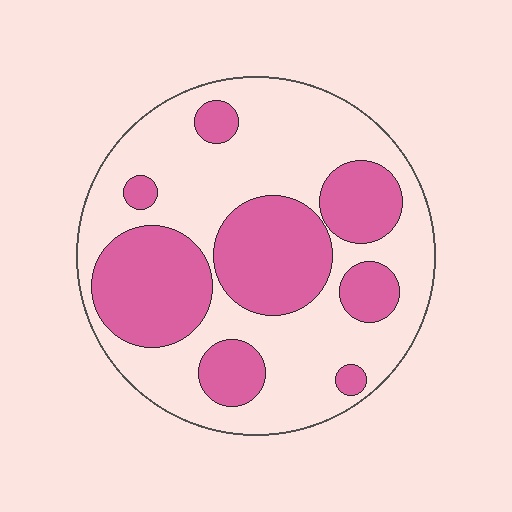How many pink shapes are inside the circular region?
8.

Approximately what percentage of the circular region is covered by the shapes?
Approximately 40%.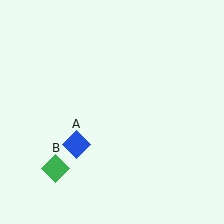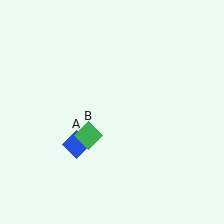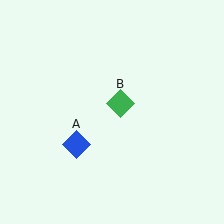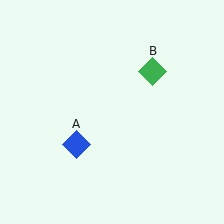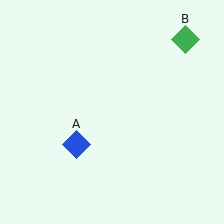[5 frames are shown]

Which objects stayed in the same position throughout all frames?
Blue diamond (object A) remained stationary.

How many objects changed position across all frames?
1 object changed position: green diamond (object B).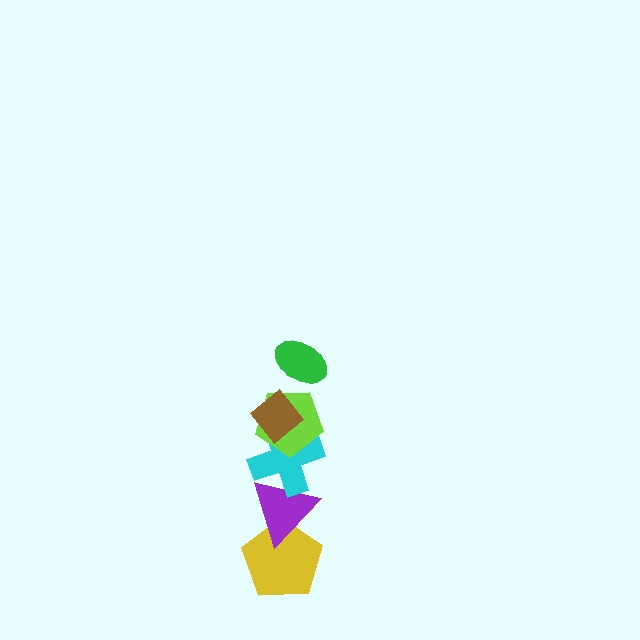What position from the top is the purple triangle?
The purple triangle is 5th from the top.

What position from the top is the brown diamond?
The brown diamond is 2nd from the top.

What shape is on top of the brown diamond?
The green ellipse is on top of the brown diamond.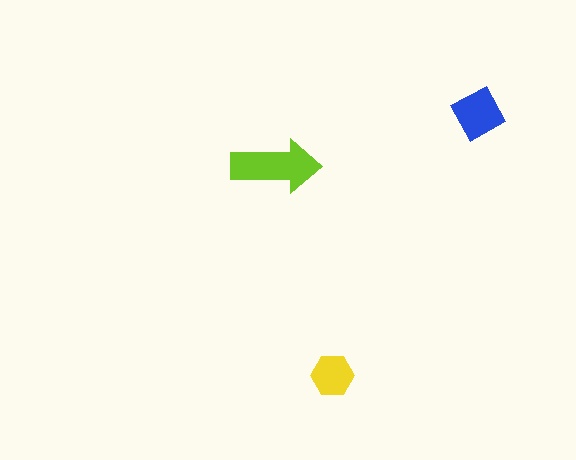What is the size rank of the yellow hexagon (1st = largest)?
3rd.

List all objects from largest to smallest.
The lime arrow, the blue diamond, the yellow hexagon.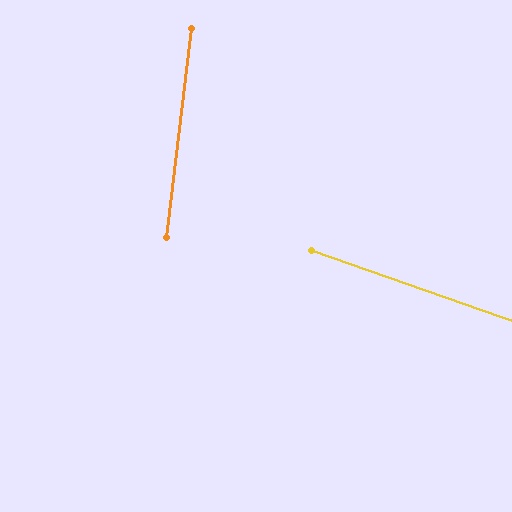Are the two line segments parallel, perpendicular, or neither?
Neither parallel nor perpendicular — they differ by about 77°.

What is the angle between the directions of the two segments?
Approximately 77 degrees.